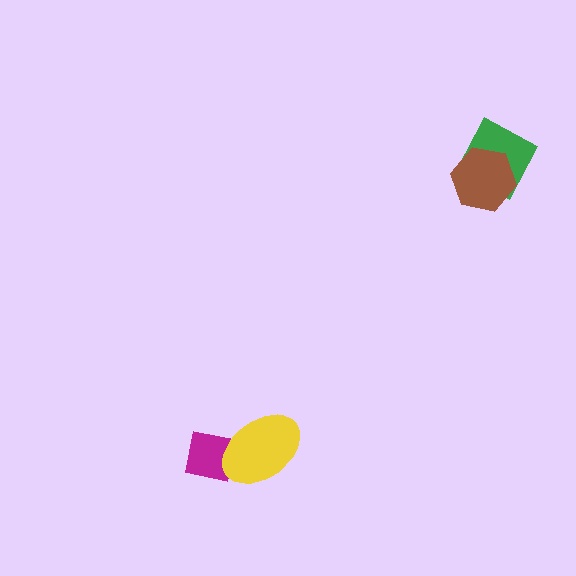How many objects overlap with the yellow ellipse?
1 object overlaps with the yellow ellipse.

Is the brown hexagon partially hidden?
No, no other shape covers it.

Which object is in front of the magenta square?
The yellow ellipse is in front of the magenta square.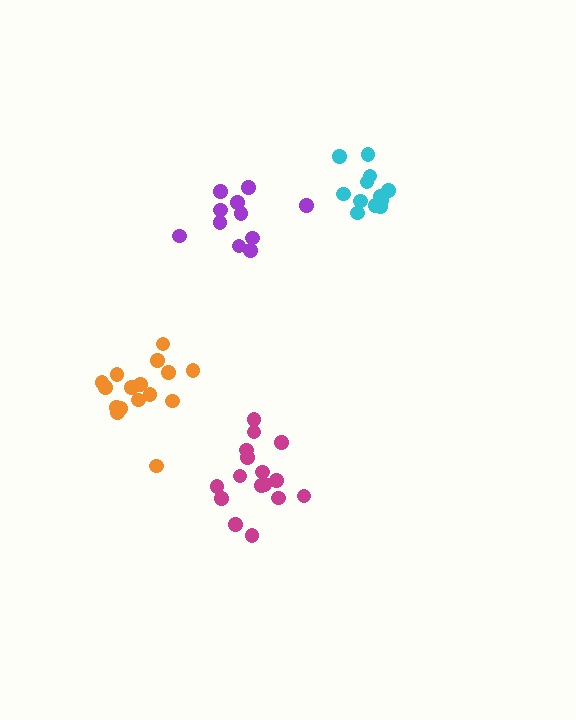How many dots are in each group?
Group 1: 12 dots, Group 2: 16 dots, Group 3: 11 dots, Group 4: 16 dots (55 total).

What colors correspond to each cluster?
The clusters are colored: cyan, orange, purple, magenta.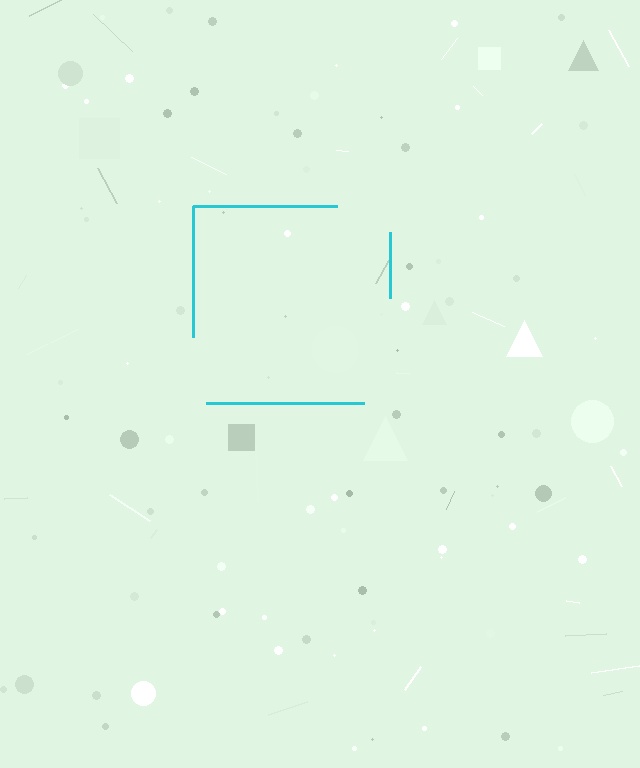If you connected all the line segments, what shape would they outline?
They would outline a square.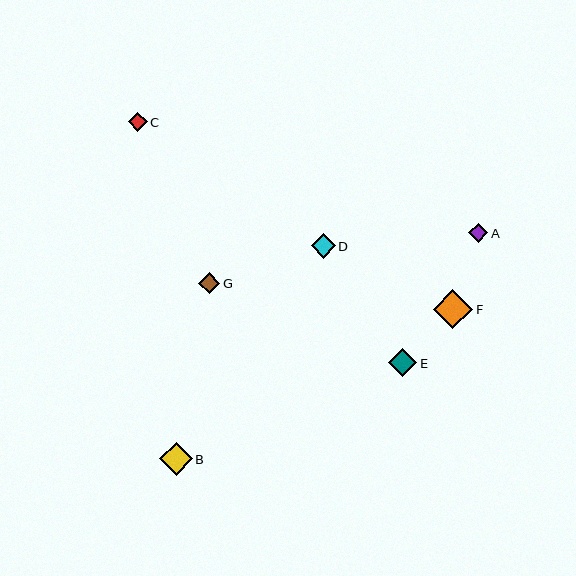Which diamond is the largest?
Diamond F is the largest with a size of approximately 40 pixels.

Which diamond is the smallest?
Diamond A is the smallest with a size of approximately 19 pixels.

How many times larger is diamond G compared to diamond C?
Diamond G is approximately 1.1 times the size of diamond C.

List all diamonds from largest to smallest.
From largest to smallest: F, B, E, D, G, C, A.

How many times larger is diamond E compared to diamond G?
Diamond E is approximately 1.3 times the size of diamond G.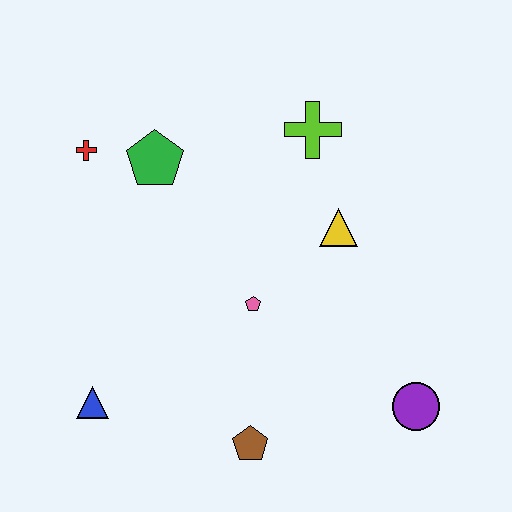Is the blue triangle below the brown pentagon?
No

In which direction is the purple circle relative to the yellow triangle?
The purple circle is below the yellow triangle.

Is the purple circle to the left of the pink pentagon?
No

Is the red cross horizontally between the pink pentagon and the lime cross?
No